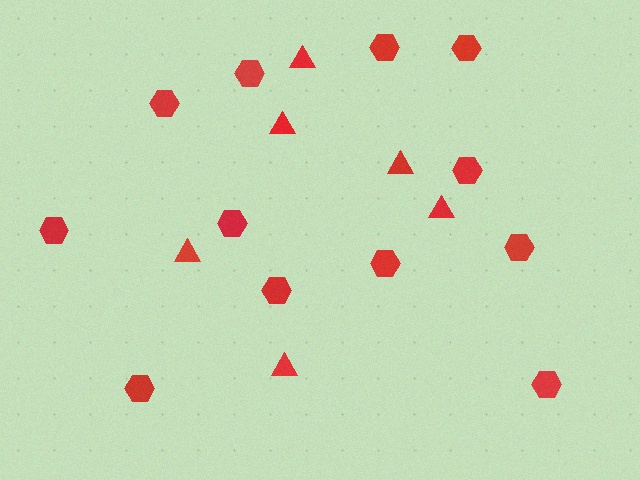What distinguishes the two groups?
There are 2 groups: one group of triangles (6) and one group of hexagons (12).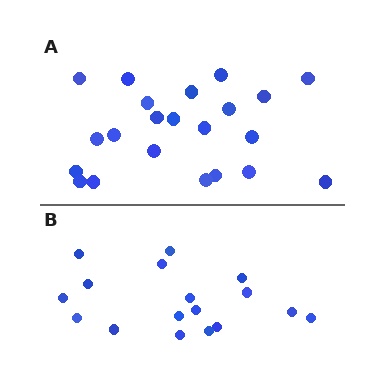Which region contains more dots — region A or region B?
Region A (the top region) has more dots.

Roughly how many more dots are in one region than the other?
Region A has about 5 more dots than region B.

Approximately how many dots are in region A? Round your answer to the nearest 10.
About 20 dots. (The exact count is 22, which rounds to 20.)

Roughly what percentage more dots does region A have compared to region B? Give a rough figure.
About 30% more.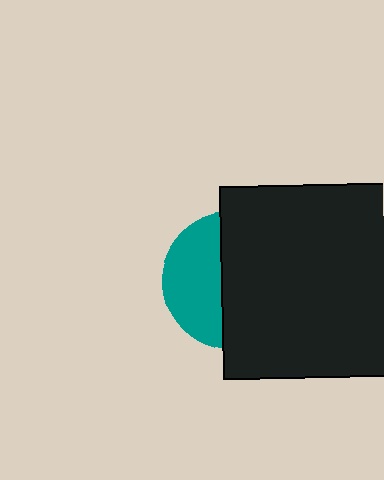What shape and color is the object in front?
The object in front is a black square.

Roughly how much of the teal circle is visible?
A small part of it is visible (roughly 40%).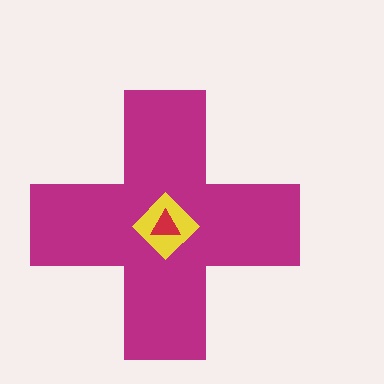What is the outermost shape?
The magenta cross.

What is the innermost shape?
The red triangle.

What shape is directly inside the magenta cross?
The yellow diamond.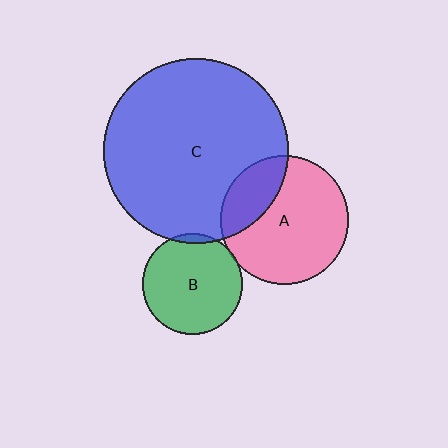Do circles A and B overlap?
Yes.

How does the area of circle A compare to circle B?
Approximately 1.6 times.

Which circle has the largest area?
Circle C (blue).